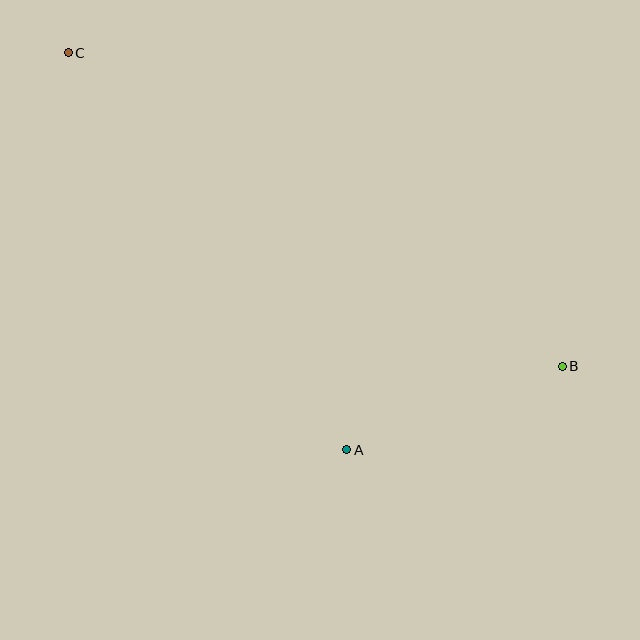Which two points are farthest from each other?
Points B and C are farthest from each other.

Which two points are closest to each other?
Points A and B are closest to each other.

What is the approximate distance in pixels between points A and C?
The distance between A and C is approximately 485 pixels.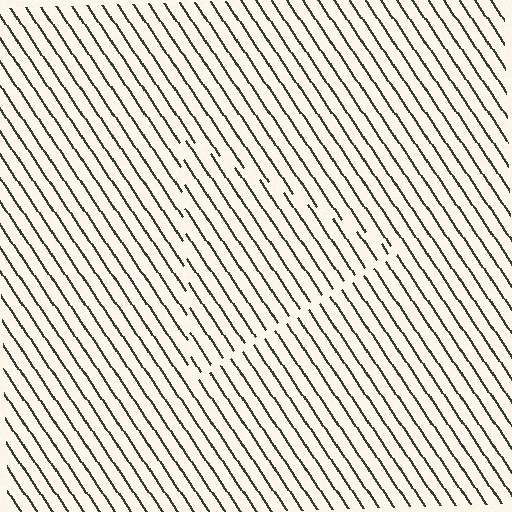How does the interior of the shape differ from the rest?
The interior of the shape contains the same grating, shifted by half a period — the contour is defined by the phase discontinuity where line-ends from the inner and outer gratings abut.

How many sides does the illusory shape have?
3 sides — the line-ends trace a triangle.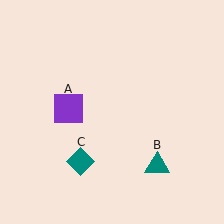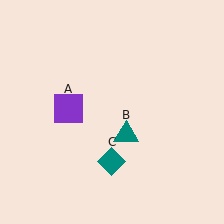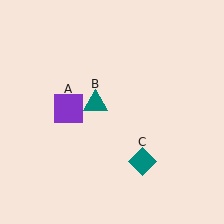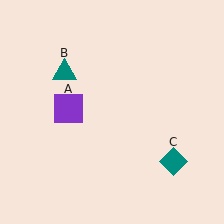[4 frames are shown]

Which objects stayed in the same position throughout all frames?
Purple square (object A) remained stationary.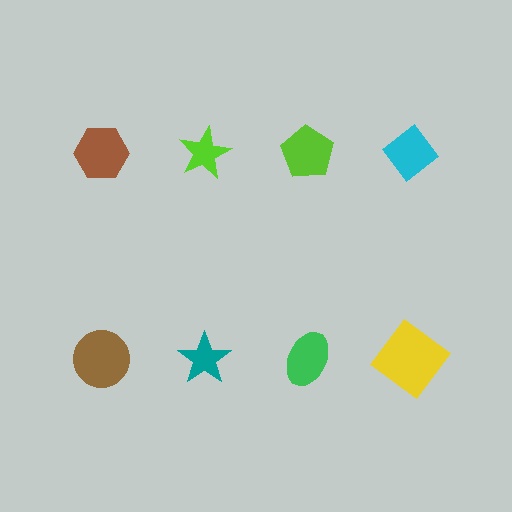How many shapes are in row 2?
4 shapes.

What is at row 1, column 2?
A lime star.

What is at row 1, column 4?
A cyan diamond.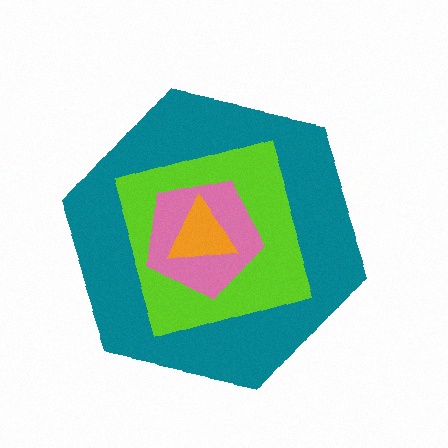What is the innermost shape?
The orange triangle.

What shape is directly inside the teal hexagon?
The lime square.